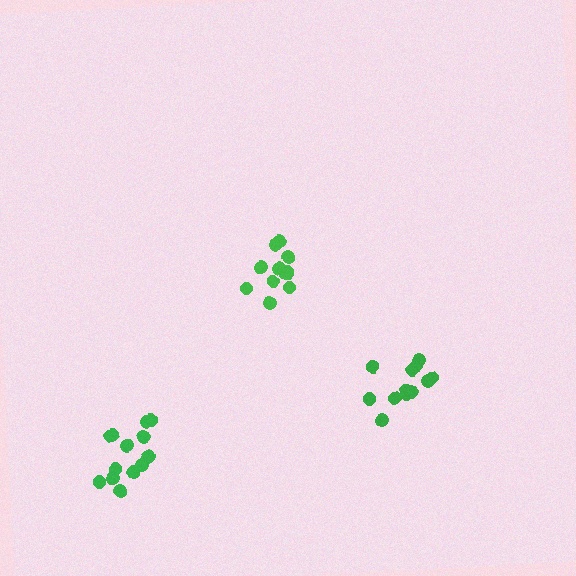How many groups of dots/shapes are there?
There are 3 groups.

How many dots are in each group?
Group 1: 12 dots, Group 2: 12 dots, Group 3: 14 dots (38 total).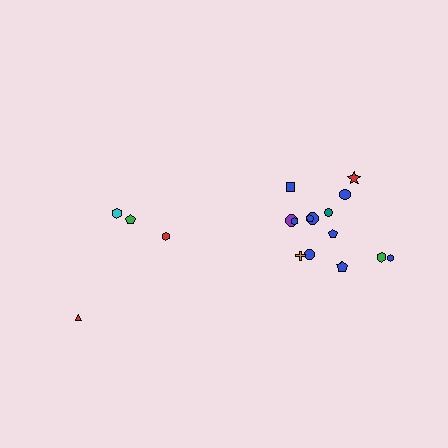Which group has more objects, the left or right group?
The right group.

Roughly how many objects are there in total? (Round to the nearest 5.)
Roughly 20 objects in total.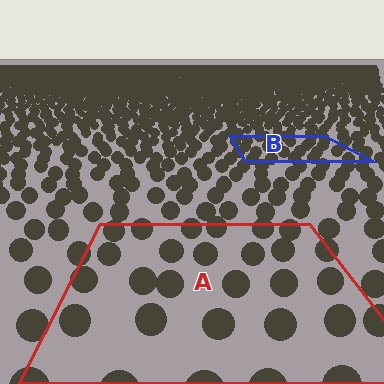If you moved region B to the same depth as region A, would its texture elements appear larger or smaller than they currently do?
They would appear larger. At a closer depth, the same texture elements are projected at a bigger on-screen size.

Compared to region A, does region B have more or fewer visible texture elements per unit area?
Region B has more texture elements per unit area — they are packed more densely because it is farther away.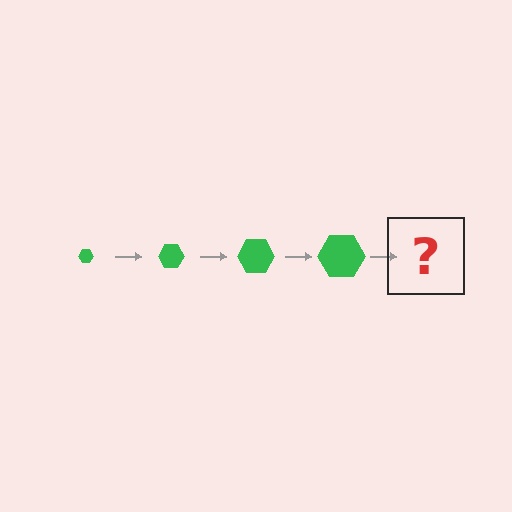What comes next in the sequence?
The next element should be a green hexagon, larger than the previous one.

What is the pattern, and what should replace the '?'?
The pattern is that the hexagon gets progressively larger each step. The '?' should be a green hexagon, larger than the previous one.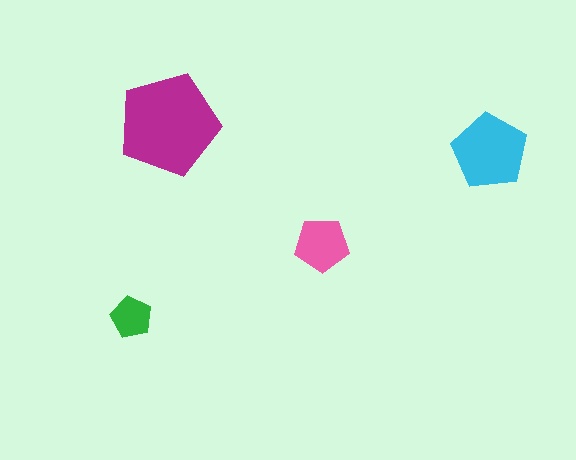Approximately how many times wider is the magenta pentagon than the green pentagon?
About 2.5 times wider.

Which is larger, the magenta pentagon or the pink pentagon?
The magenta one.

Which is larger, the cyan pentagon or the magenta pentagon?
The magenta one.